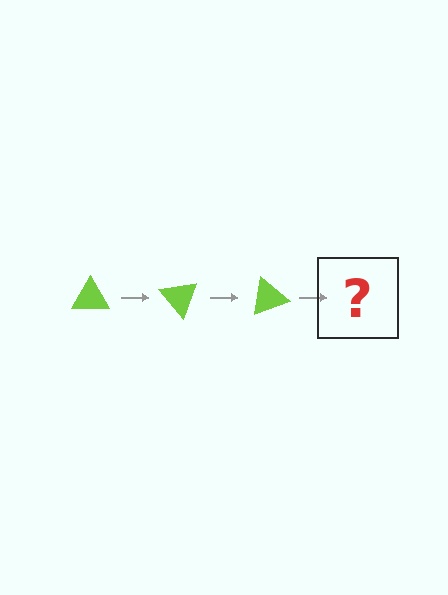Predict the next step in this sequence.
The next step is a lime triangle rotated 150 degrees.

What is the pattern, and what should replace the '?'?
The pattern is that the triangle rotates 50 degrees each step. The '?' should be a lime triangle rotated 150 degrees.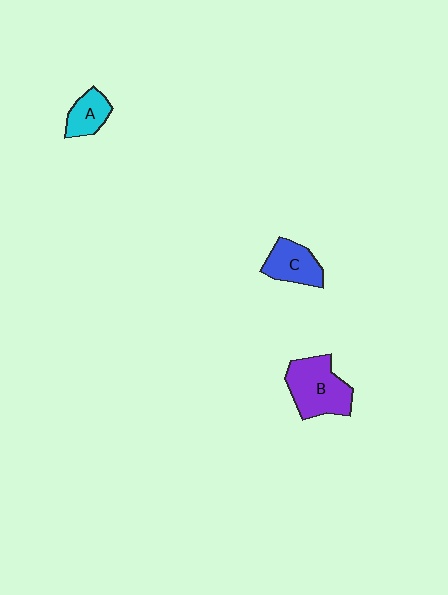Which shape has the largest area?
Shape B (purple).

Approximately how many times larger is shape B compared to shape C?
Approximately 1.5 times.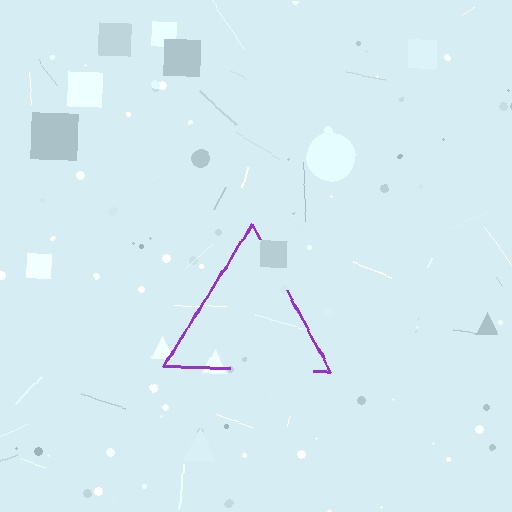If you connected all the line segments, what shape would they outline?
They would outline a triangle.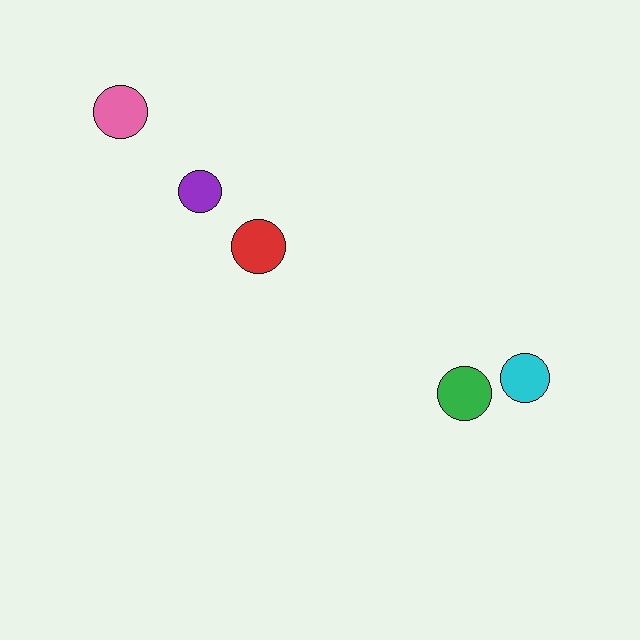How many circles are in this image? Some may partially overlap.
There are 5 circles.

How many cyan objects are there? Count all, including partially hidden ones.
There is 1 cyan object.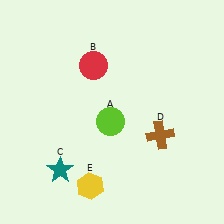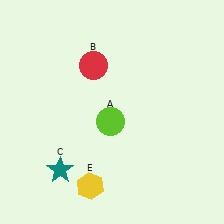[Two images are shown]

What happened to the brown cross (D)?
The brown cross (D) was removed in Image 2. It was in the bottom-right area of Image 1.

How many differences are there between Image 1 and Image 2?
There is 1 difference between the two images.